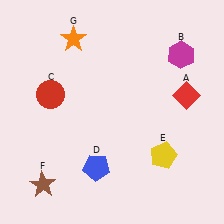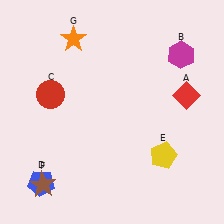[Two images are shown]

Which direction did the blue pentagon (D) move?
The blue pentagon (D) moved left.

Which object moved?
The blue pentagon (D) moved left.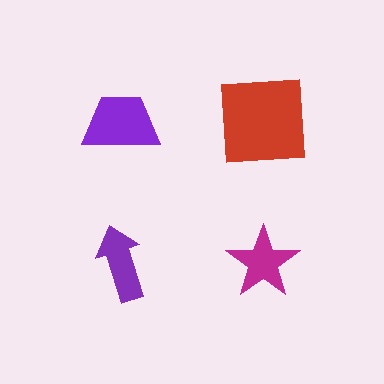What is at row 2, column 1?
A purple arrow.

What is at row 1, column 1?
A purple trapezoid.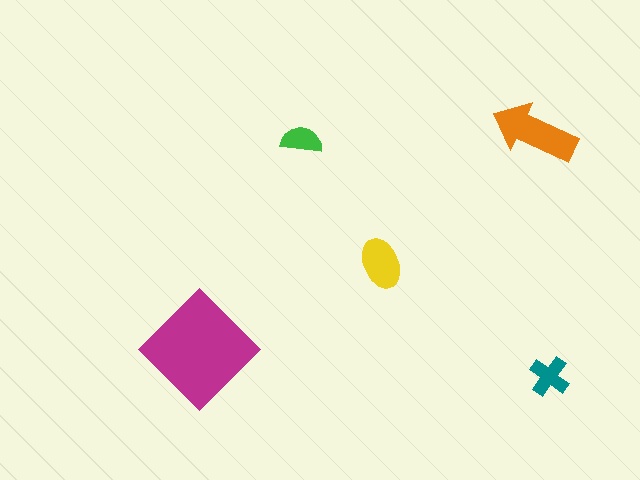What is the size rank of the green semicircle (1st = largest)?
5th.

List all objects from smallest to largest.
The green semicircle, the teal cross, the yellow ellipse, the orange arrow, the magenta diamond.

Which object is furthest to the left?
The magenta diamond is leftmost.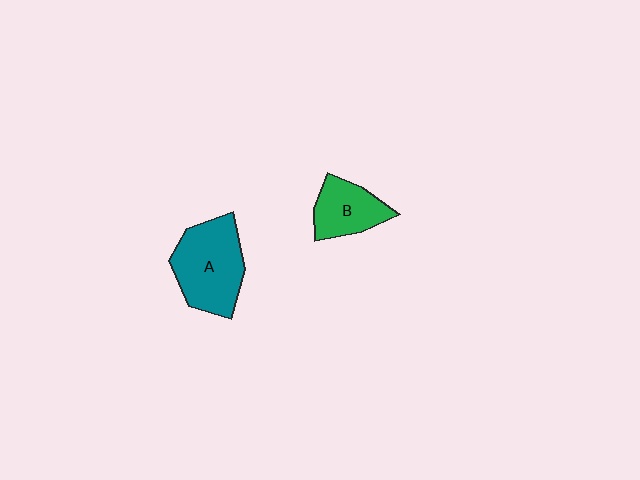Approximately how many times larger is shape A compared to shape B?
Approximately 1.6 times.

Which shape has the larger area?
Shape A (teal).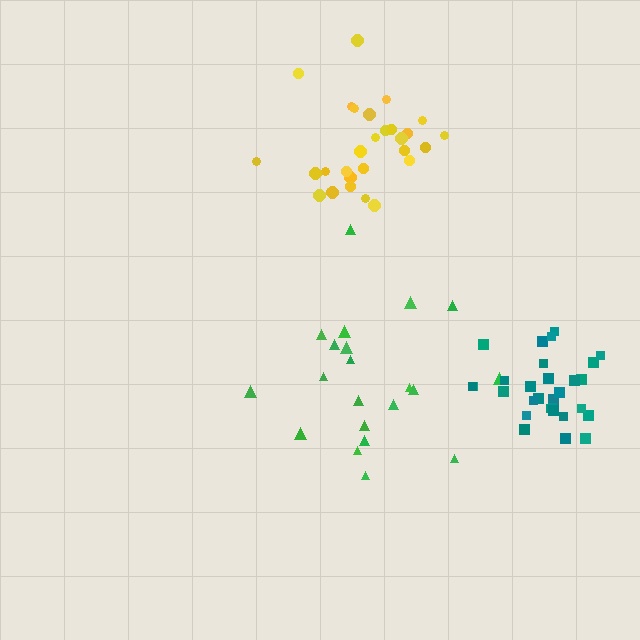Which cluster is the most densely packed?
Teal.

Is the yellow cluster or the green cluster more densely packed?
Yellow.